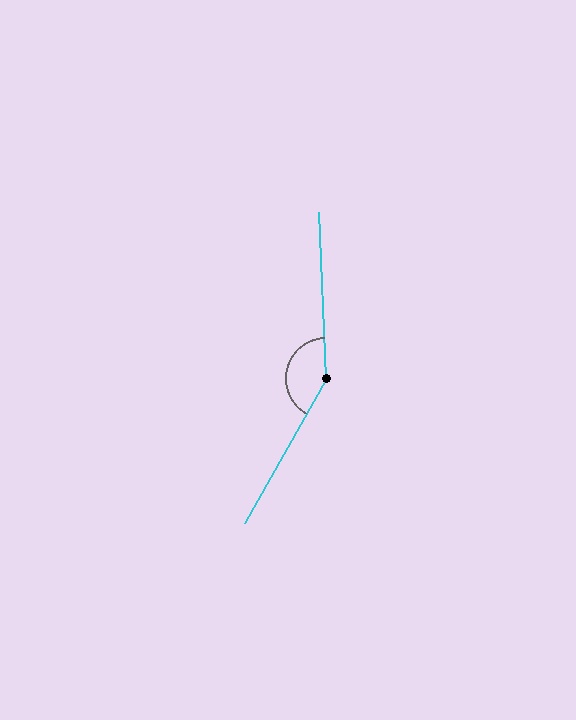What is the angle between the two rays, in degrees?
Approximately 148 degrees.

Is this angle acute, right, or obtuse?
It is obtuse.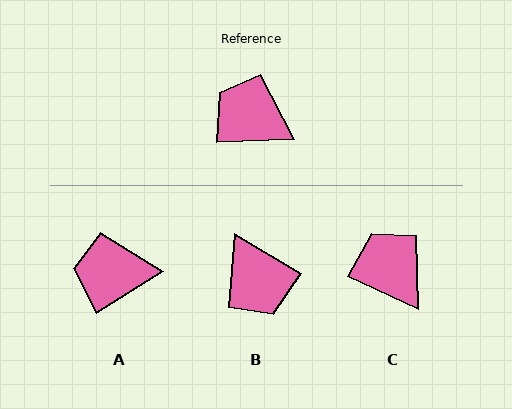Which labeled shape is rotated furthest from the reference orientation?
B, about 147 degrees away.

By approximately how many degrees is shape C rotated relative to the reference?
Approximately 26 degrees clockwise.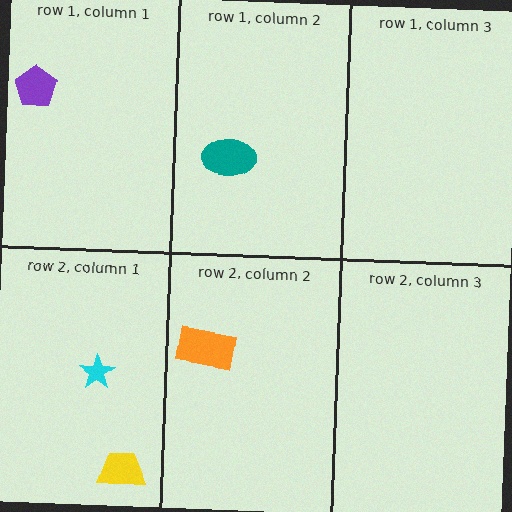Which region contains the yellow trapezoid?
The row 2, column 1 region.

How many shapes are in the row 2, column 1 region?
2.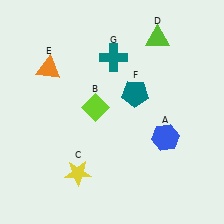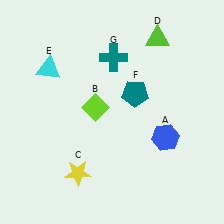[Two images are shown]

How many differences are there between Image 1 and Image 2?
There is 1 difference between the two images.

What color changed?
The triangle (E) changed from orange in Image 1 to cyan in Image 2.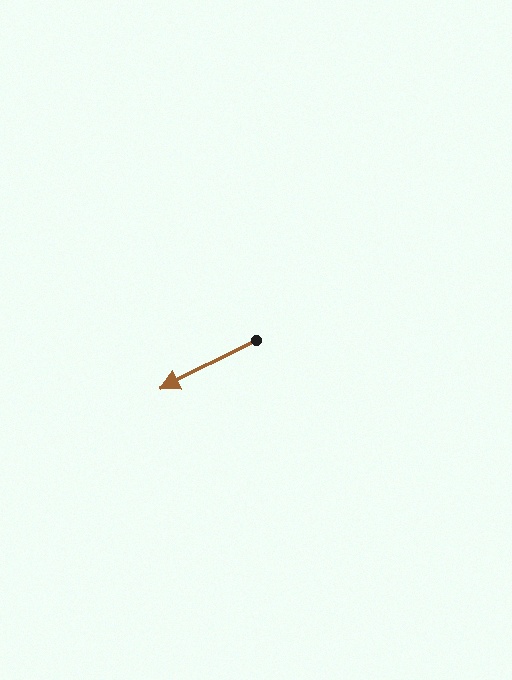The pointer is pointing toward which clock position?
Roughly 8 o'clock.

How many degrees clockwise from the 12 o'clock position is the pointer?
Approximately 243 degrees.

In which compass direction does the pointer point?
Southwest.